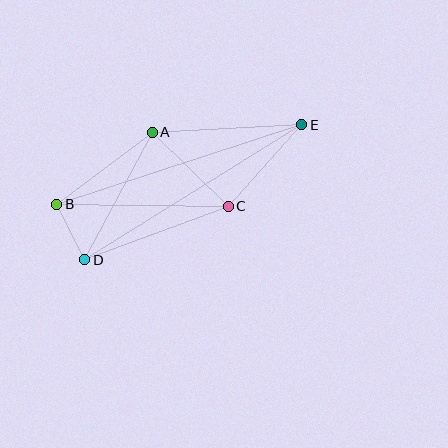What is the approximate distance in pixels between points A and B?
The distance between A and B is approximately 120 pixels.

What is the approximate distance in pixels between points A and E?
The distance between A and E is approximately 149 pixels.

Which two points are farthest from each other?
Points B and E are farthest from each other.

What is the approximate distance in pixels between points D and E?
The distance between D and E is approximately 255 pixels.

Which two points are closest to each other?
Points B and D are closest to each other.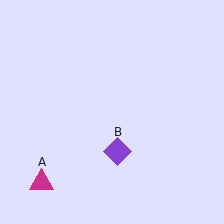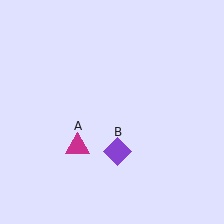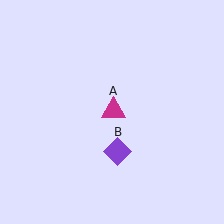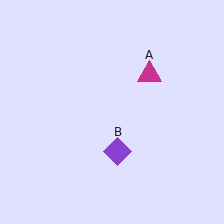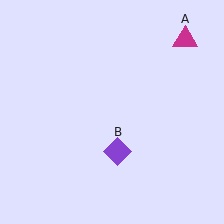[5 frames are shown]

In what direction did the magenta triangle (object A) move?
The magenta triangle (object A) moved up and to the right.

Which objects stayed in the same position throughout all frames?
Purple diamond (object B) remained stationary.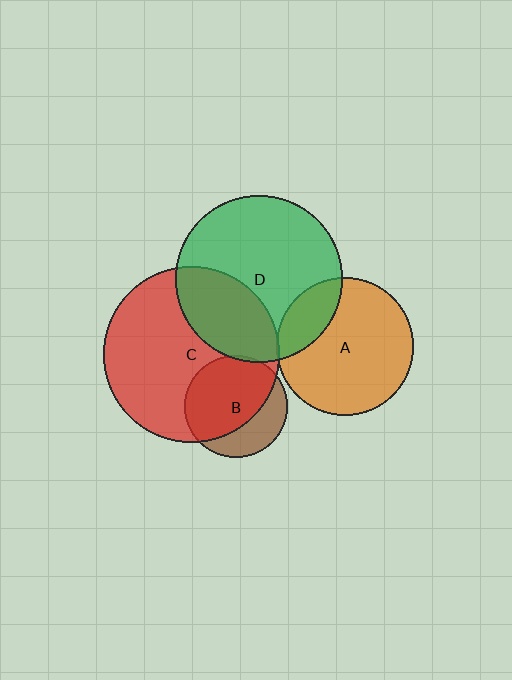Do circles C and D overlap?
Yes.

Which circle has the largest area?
Circle C (red).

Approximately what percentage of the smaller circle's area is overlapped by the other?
Approximately 30%.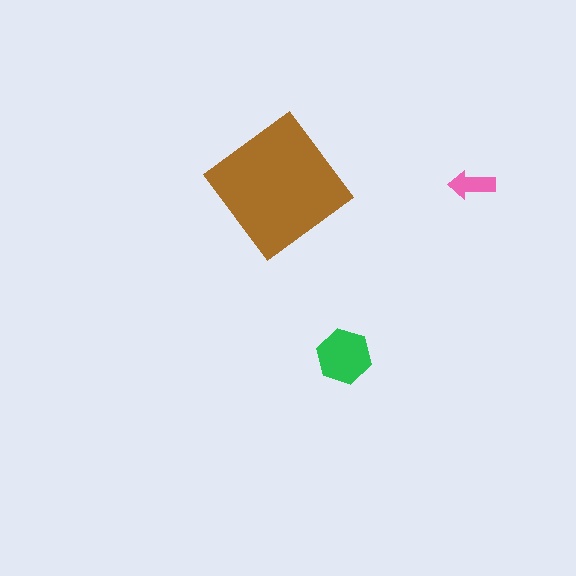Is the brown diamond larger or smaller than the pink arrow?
Larger.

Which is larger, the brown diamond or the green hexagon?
The brown diamond.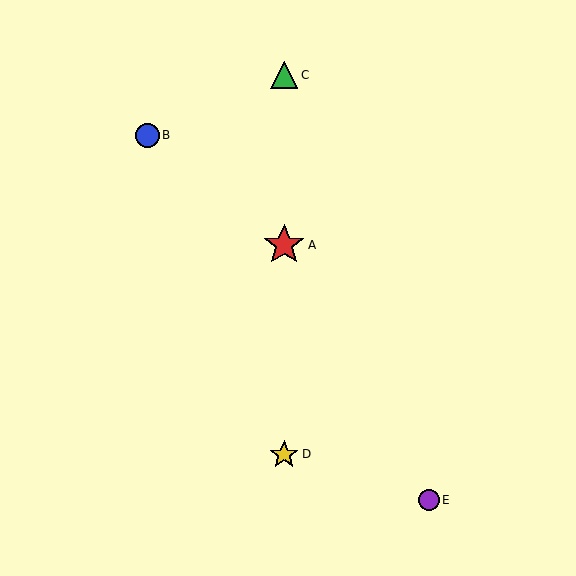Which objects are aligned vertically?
Objects A, C, D are aligned vertically.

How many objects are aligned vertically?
3 objects (A, C, D) are aligned vertically.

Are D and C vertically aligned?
Yes, both are at x≈284.